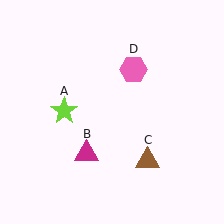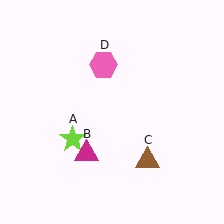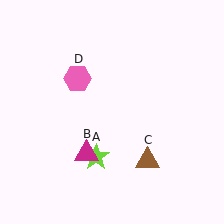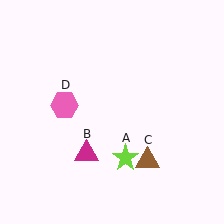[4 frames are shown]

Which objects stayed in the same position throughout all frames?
Magenta triangle (object B) and brown triangle (object C) remained stationary.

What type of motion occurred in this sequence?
The lime star (object A), pink hexagon (object D) rotated counterclockwise around the center of the scene.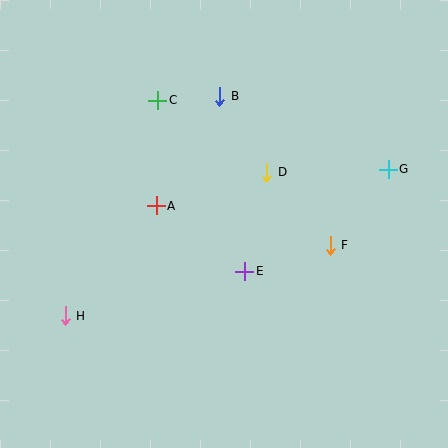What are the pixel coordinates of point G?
Point G is at (388, 169).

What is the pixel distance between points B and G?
The distance between B and G is 184 pixels.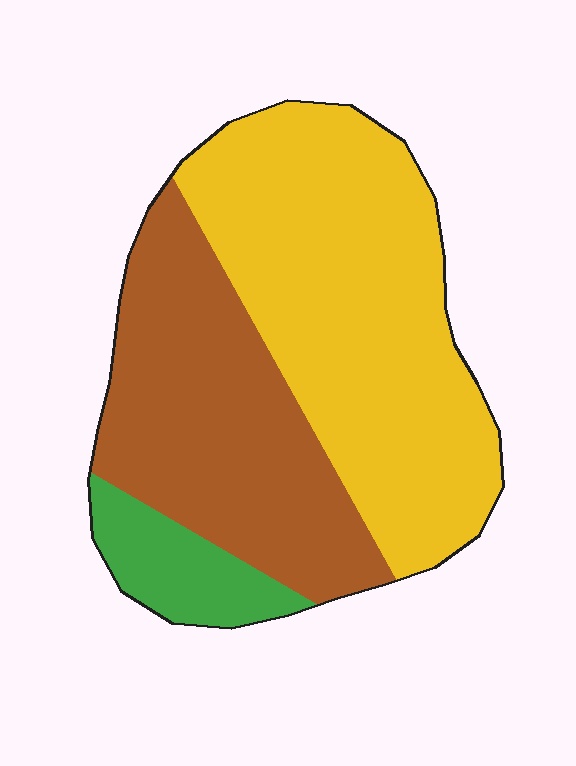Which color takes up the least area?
Green, at roughly 10%.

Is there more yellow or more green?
Yellow.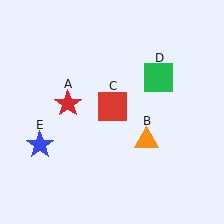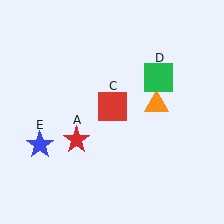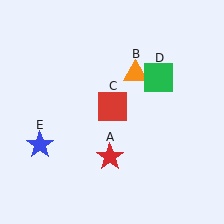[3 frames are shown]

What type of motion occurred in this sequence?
The red star (object A), orange triangle (object B) rotated counterclockwise around the center of the scene.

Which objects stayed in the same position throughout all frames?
Red square (object C) and green square (object D) and blue star (object E) remained stationary.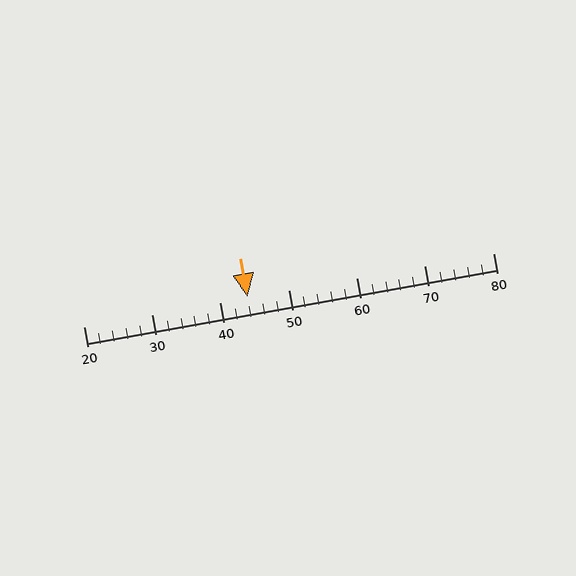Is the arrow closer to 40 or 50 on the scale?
The arrow is closer to 40.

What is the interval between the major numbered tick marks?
The major tick marks are spaced 10 units apart.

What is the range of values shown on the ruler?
The ruler shows values from 20 to 80.